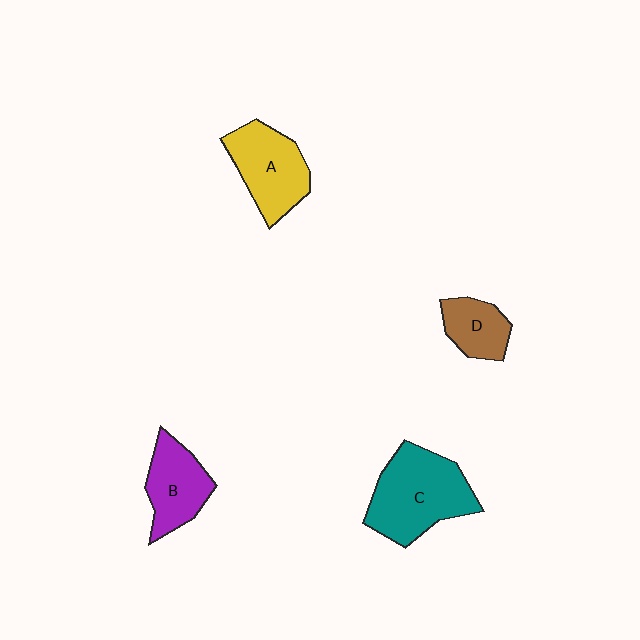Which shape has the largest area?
Shape C (teal).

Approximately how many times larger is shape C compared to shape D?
Approximately 2.2 times.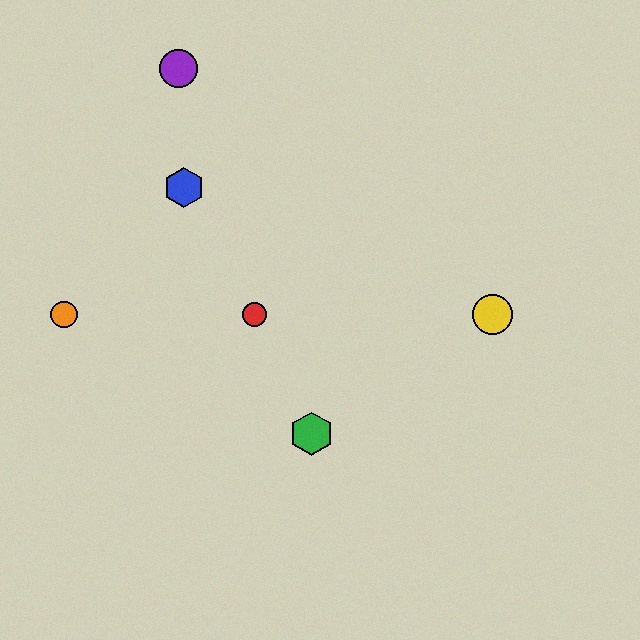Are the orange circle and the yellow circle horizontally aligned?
Yes, both are at y≈314.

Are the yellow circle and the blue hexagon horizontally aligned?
No, the yellow circle is at y≈314 and the blue hexagon is at y≈188.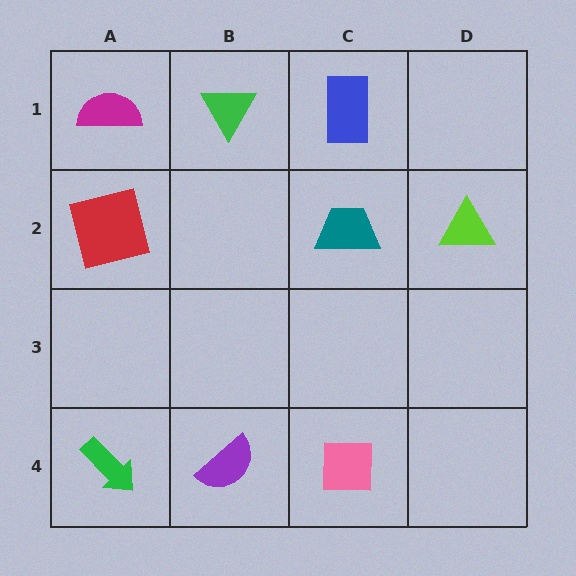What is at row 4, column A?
A green arrow.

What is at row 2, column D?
A lime triangle.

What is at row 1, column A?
A magenta semicircle.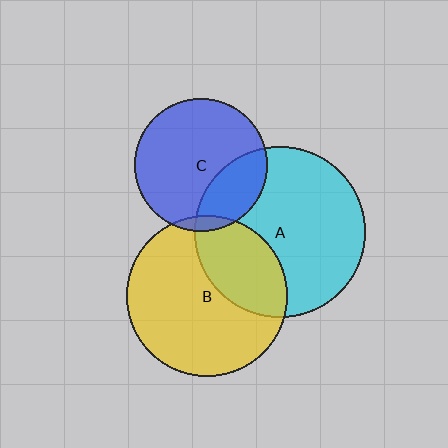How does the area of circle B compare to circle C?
Approximately 1.5 times.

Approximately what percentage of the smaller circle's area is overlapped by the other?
Approximately 30%.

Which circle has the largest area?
Circle A (cyan).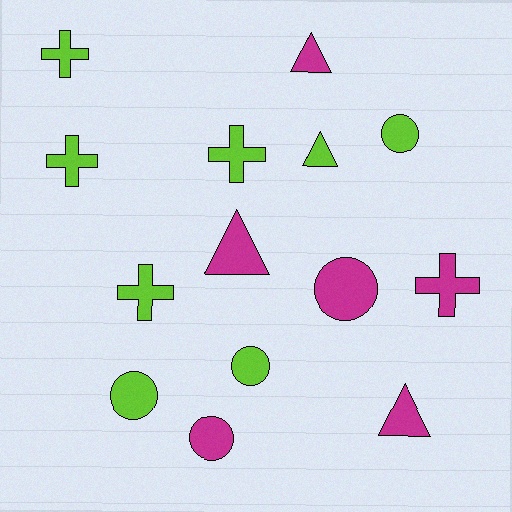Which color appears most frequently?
Lime, with 8 objects.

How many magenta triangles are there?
There are 3 magenta triangles.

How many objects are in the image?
There are 14 objects.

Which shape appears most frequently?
Cross, with 5 objects.